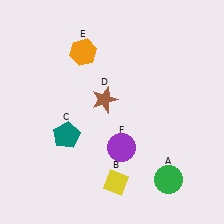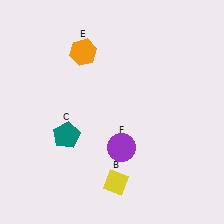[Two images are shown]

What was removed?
The green circle (A), the brown star (D) were removed in Image 2.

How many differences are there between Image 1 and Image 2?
There are 2 differences between the two images.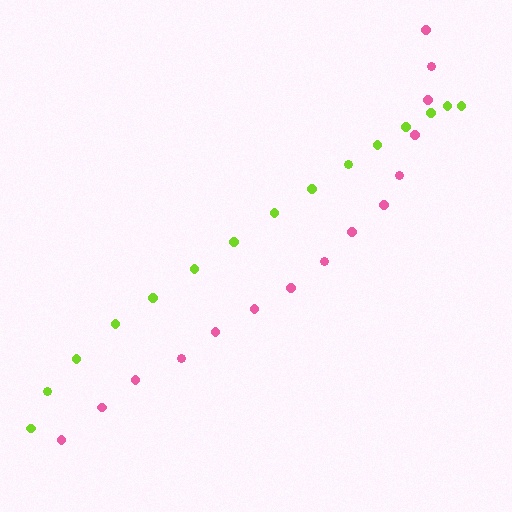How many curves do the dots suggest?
There are 2 distinct paths.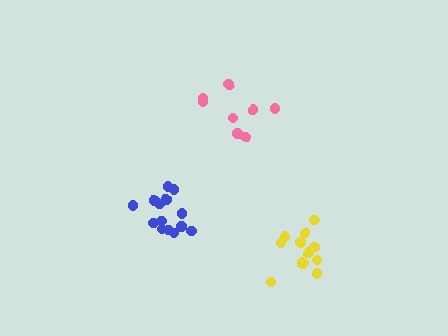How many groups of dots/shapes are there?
There are 3 groups.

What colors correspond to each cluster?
The clusters are colored: blue, yellow, pink.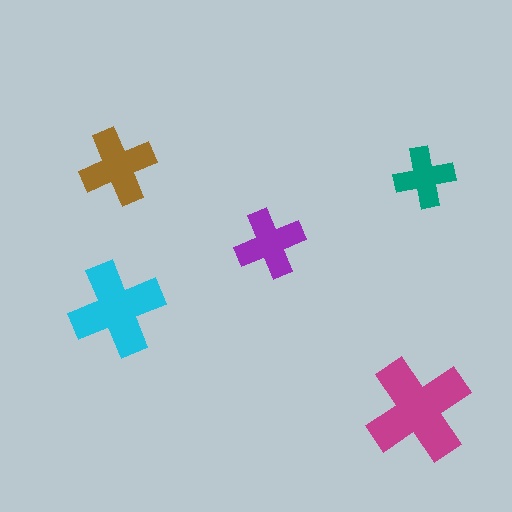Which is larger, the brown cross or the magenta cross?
The magenta one.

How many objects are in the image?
There are 5 objects in the image.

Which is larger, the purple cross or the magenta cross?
The magenta one.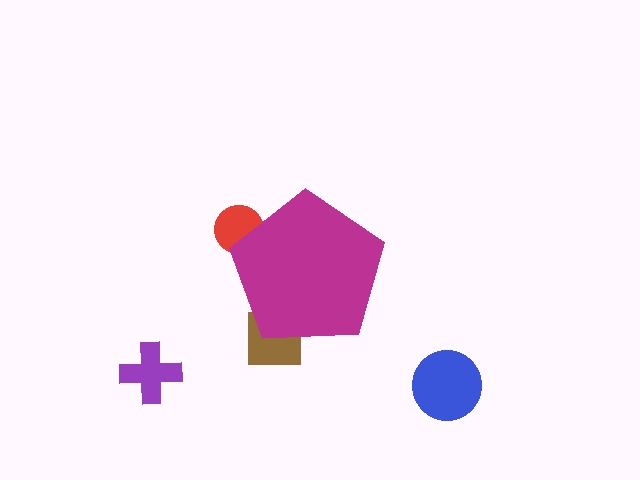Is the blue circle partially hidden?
No, the blue circle is fully visible.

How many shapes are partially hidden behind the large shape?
2 shapes are partially hidden.